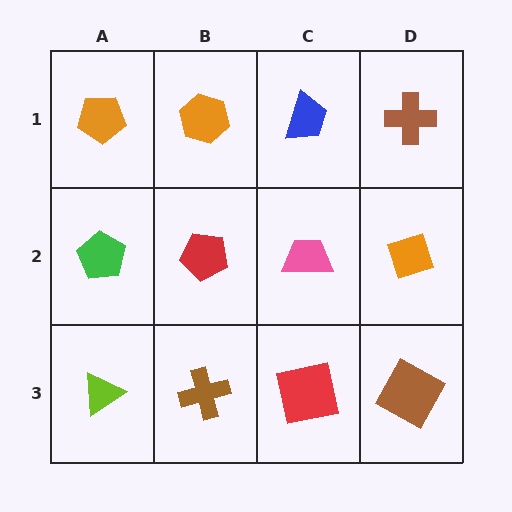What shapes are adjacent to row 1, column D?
An orange diamond (row 2, column D), a blue trapezoid (row 1, column C).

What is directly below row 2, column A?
A lime triangle.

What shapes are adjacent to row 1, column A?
A green pentagon (row 2, column A), an orange hexagon (row 1, column B).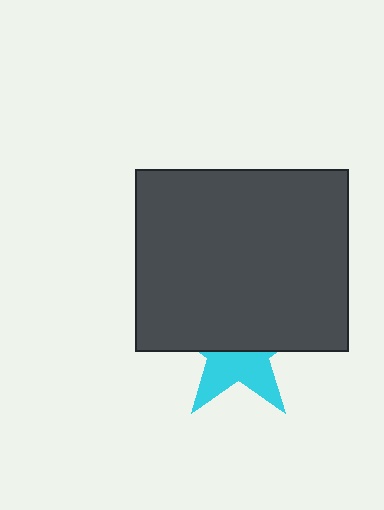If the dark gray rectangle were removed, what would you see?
You would see the complete cyan star.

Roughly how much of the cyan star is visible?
A small part of it is visible (roughly 43%).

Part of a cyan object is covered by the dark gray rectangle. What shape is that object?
It is a star.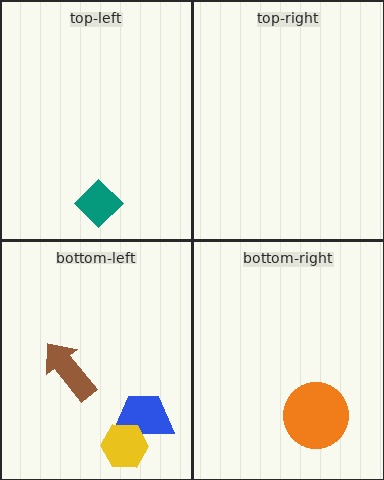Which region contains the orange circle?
The bottom-right region.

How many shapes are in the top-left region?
1.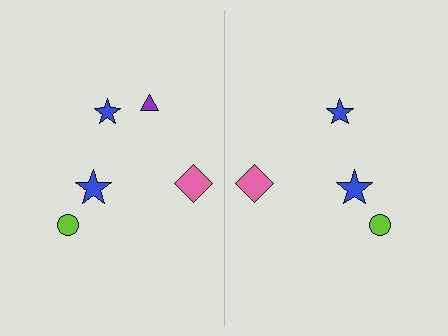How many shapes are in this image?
There are 9 shapes in this image.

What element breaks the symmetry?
A purple triangle is missing from the right side.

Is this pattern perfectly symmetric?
No, the pattern is not perfectly symmetric. A purple triangle is missing from the right side.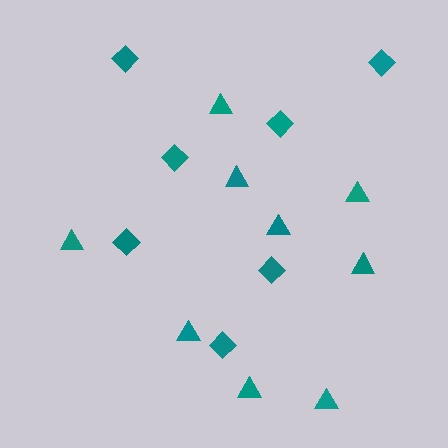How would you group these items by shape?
There are 2 groups: one group of triangles (9) and one group of diamonds (7).